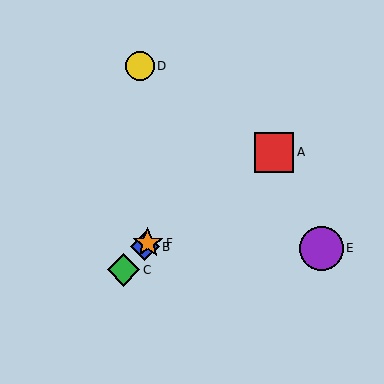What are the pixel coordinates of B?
Object B is at (145, 247).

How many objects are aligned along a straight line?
3 objects (B, C, F) are aligned along a straight line.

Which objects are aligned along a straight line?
Objects B, C, F are aligned along a straight line.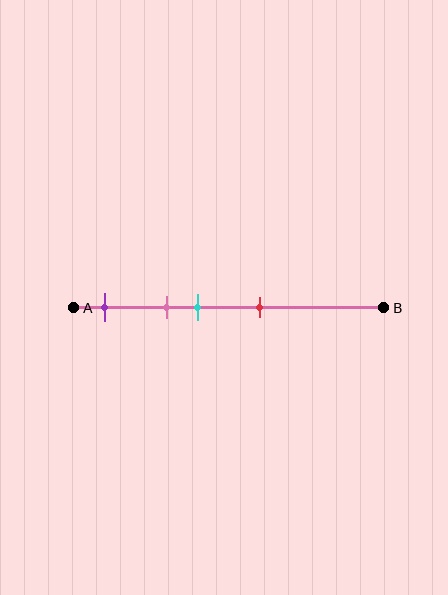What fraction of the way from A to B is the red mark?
The red mark is approximately 60% (0.6) of the way from A to B.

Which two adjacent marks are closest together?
The pink and cyan marks are the closest adjacent pair.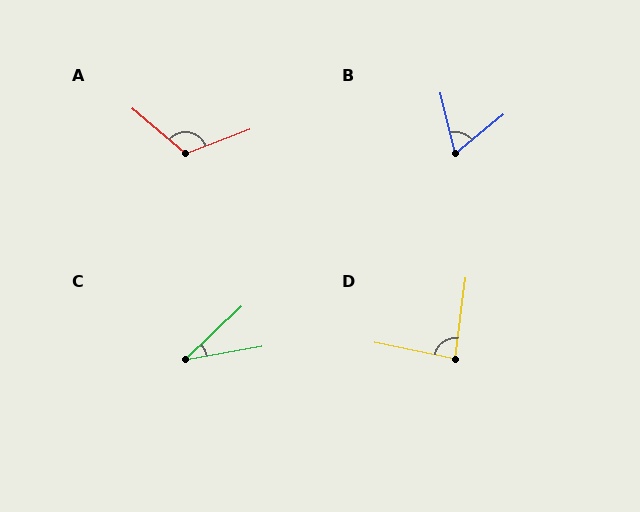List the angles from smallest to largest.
C (33°), B (64°), D (86°), A (119°).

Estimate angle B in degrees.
Approximately 64 degrees.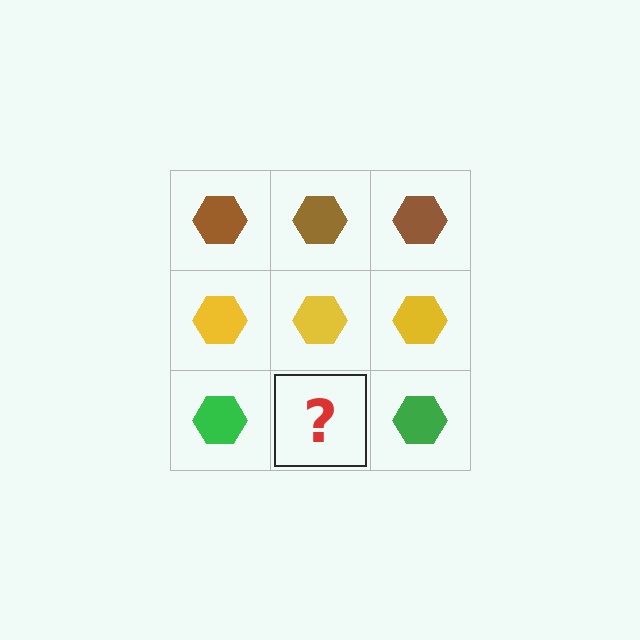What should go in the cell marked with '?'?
The missing cell should contain a green hexagon.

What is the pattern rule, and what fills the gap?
The rule is that each row has a consistent color. The gap should be filled with a green hexagon.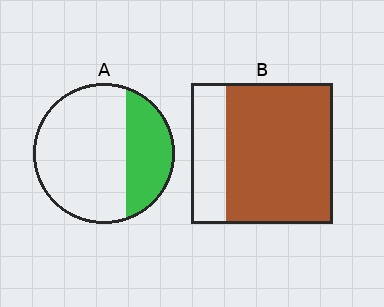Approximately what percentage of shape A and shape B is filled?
A is approximately 30% and B is approximately 75%.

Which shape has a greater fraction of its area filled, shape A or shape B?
Shape B.